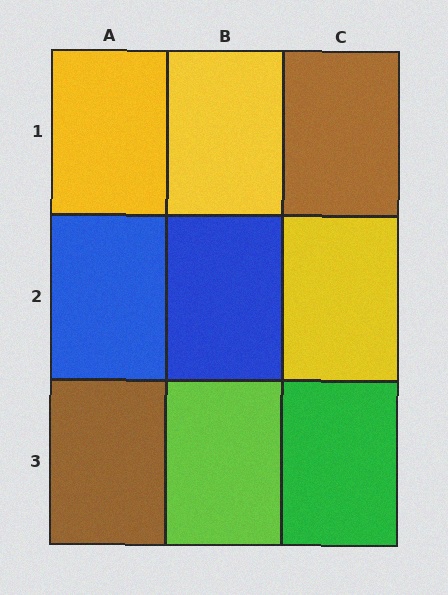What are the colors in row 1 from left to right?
Yellow, yellow, brown.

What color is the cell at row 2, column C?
Yellow.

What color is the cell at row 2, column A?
Blue.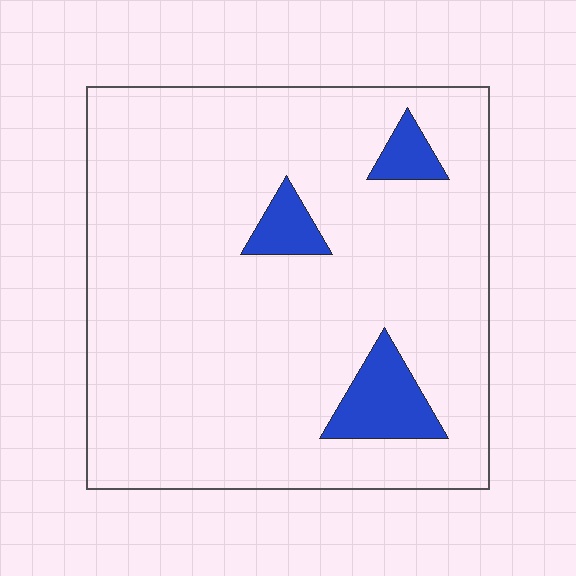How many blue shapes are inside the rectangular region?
3.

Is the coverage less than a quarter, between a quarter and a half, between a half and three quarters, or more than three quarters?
Less than a quarter.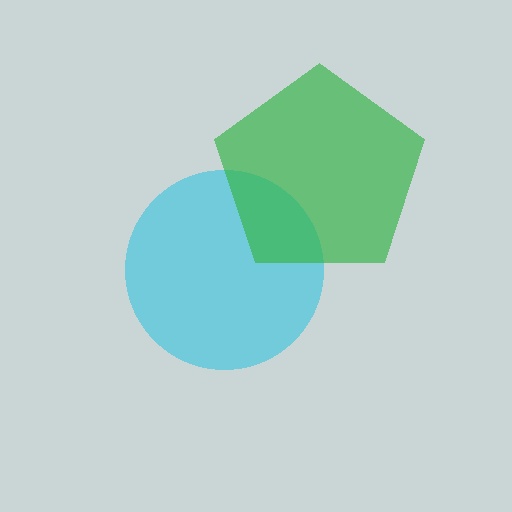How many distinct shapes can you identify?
There are 2 distinct shapes: a cyan circle, a green pentagon.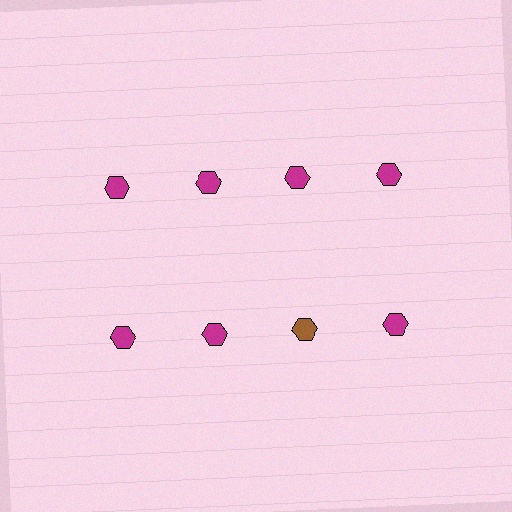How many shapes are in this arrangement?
There are 8 shapes arranged in a grid pattern.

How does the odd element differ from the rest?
It has a different color: brown instead of magenta.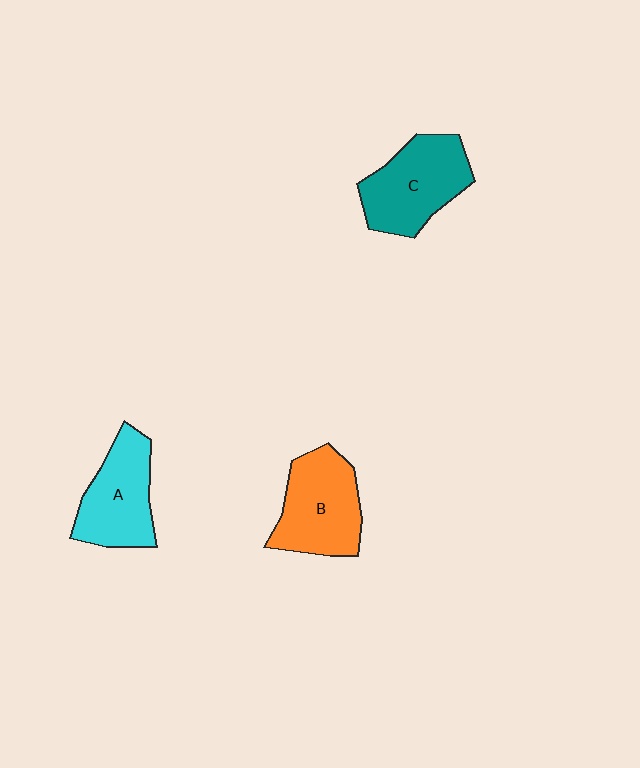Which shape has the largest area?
Shape C (teal).